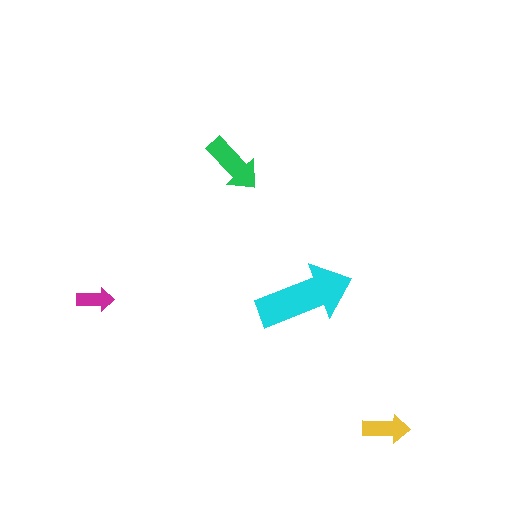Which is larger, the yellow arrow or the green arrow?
The green one.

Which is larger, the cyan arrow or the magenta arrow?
The cyan one.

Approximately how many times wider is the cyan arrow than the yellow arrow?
About 2 times wider.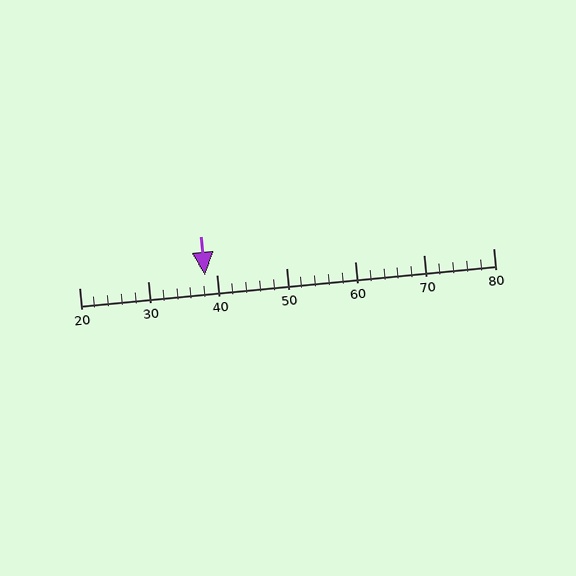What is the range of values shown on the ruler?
The ruler shows values from 20 to 80.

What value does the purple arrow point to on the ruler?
The purple arrow points to approximately 38.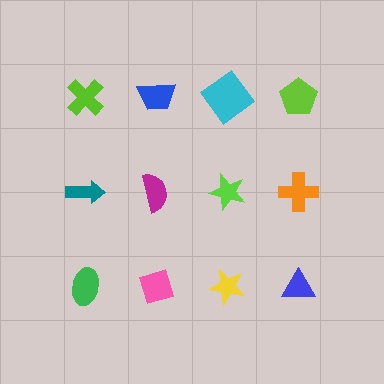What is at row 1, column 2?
A blue trapezoid.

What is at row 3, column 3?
A yellow star.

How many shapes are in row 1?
4 shapes.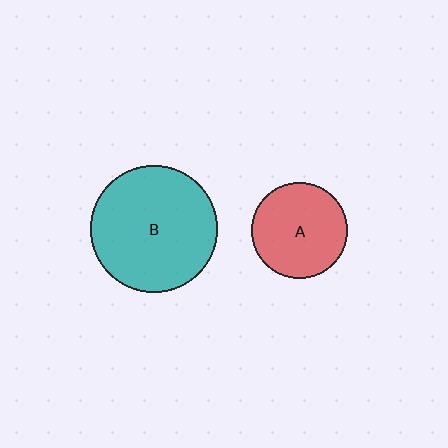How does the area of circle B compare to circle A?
Approximately 1.7 times.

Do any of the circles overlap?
No, none of the circles overlap.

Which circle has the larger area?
Circle B (teal).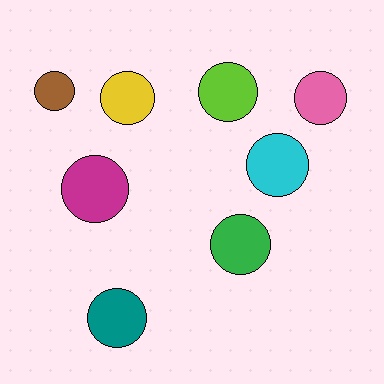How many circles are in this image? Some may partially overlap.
There are 8 circles.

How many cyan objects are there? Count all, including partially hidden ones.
There is 1 cyan object.